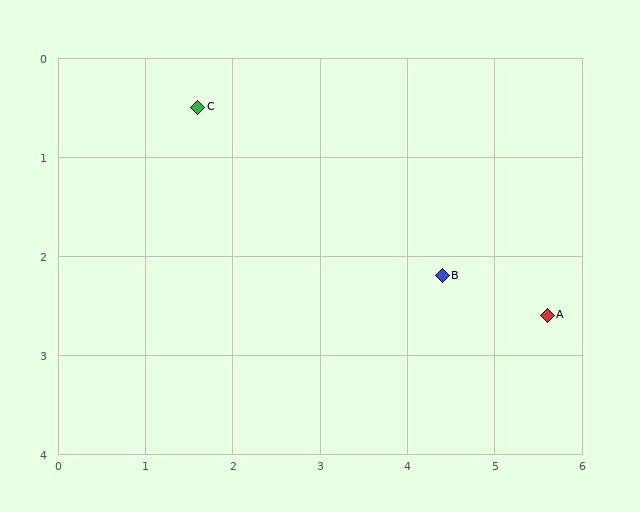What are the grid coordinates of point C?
Point C is at approximately (1.6, 0.5).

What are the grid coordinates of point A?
Point A is at approximately (5.6, 2.6).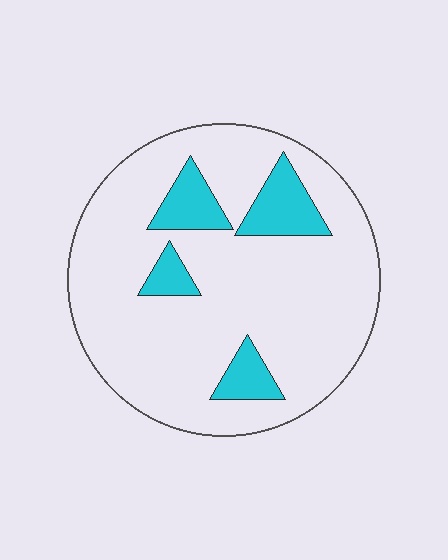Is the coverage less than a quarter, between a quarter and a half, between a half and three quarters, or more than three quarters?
Less than a quarter.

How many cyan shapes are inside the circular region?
4.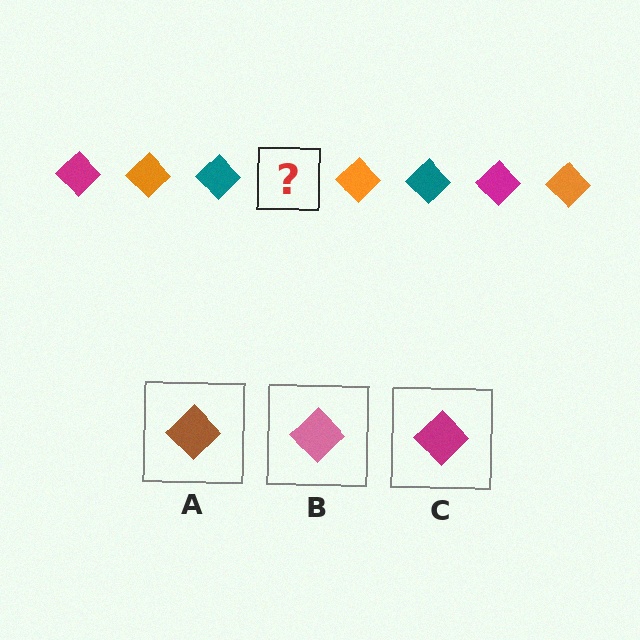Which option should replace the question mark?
Option C.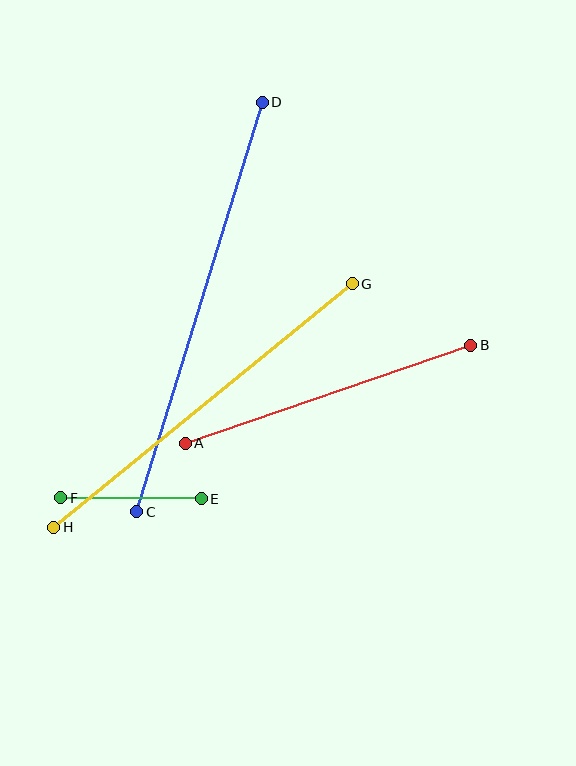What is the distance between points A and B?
The distance is approximately 302 pixels.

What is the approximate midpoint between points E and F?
The midpoint is at approximately (131, 498) pixels.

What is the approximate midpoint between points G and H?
The midpoint is at approximately (203, 406) pixels.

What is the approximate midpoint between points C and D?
The midpoint is at approximately (200, 307) pixels.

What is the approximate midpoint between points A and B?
The midpoint is at approximately (328, 394) pixels.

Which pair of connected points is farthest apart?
Points C and D are farthest apart.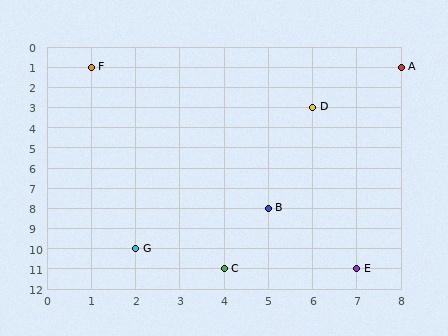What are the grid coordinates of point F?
Point F is at grid coordinates (1, 1).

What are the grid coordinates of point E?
Point E is at grid coordinates (7, 11).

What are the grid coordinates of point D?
Point D is at grid coordinates (6, 3).